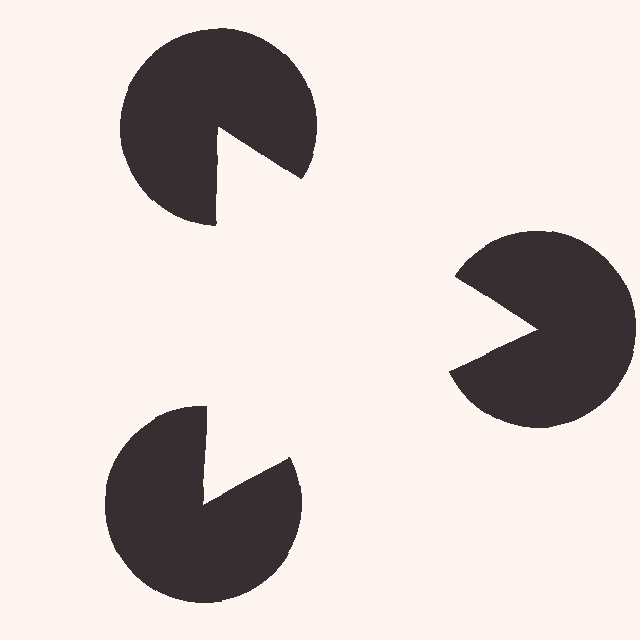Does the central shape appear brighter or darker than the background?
It typically appears slightly brighter than the background, even though no actual brightness change is drawn.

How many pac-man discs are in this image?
There are 3 — one at each vertex of the illusory triangle.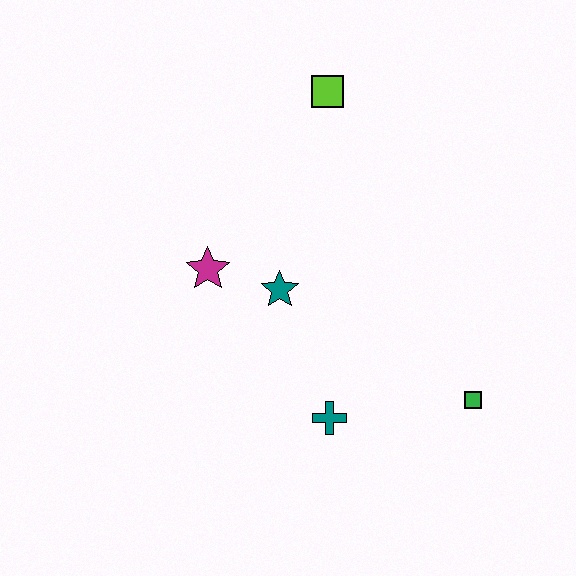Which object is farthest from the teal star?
The green square is farthest from the teal star.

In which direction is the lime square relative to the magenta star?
The lime square is above the magenta star.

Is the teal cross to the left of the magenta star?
No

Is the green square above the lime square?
No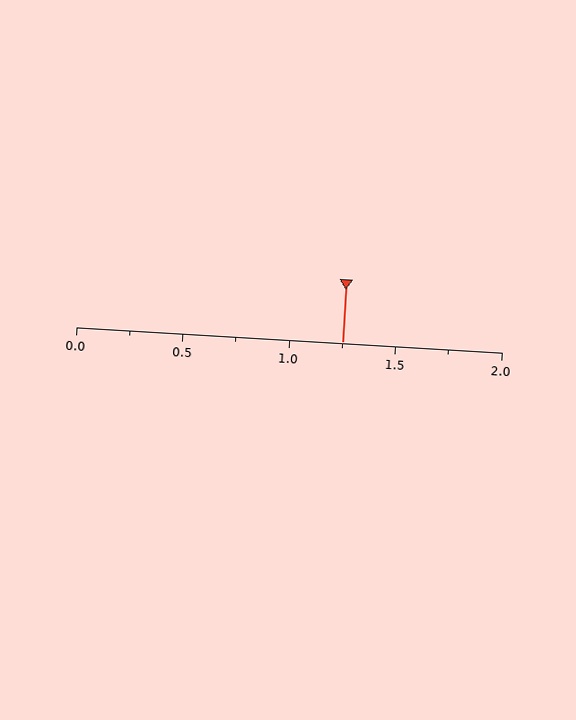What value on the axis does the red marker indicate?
The marker indicates approximately 1.25.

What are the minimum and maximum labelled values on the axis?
The axis runs from 0.0 to 2.0.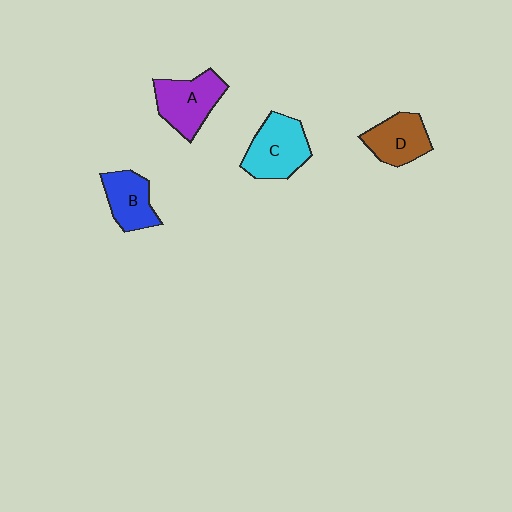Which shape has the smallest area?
Shape B (blue).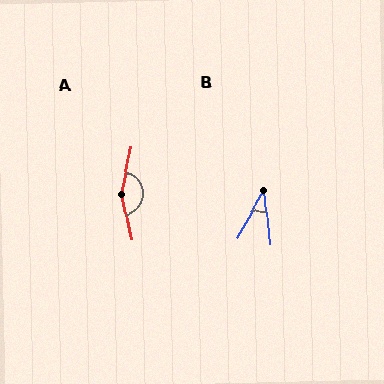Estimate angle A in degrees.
Approximately 156 degrees.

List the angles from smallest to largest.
B (35°), A (156°).